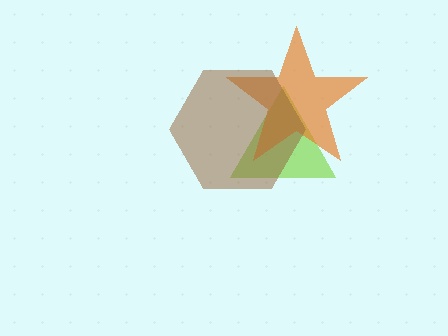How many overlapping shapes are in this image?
There are 3 overlapping shapes in the image.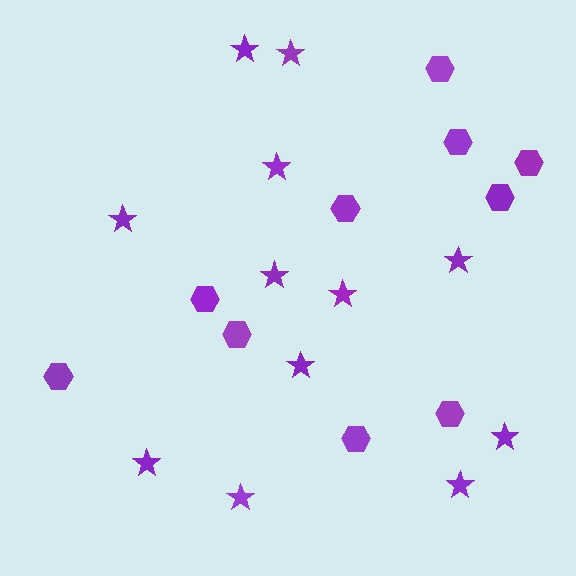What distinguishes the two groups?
There are 2 groups: one group of stars (12) and one group of hexagons (10).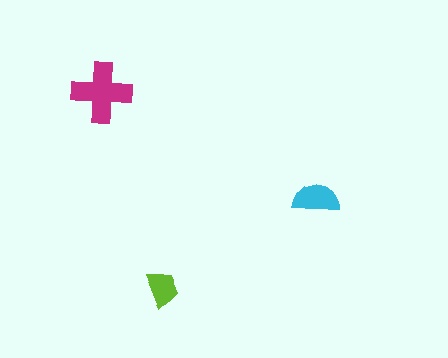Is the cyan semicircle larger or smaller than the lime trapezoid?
Larger.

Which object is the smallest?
The lime trapezoid.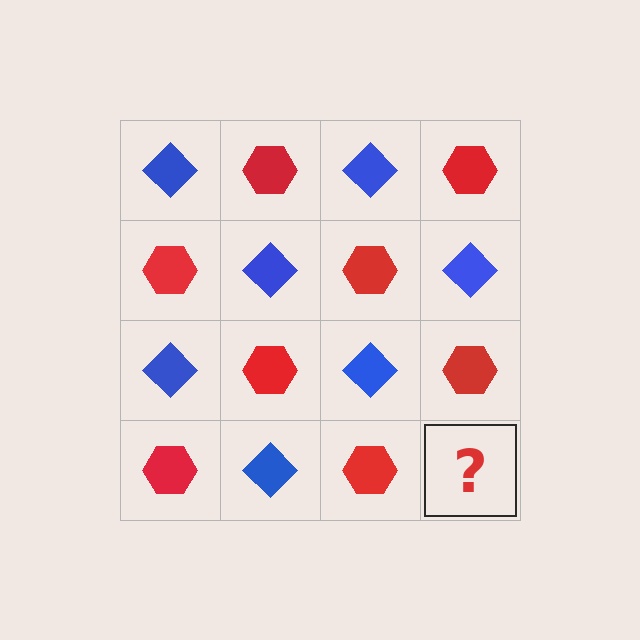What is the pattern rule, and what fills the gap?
The rule is that it alternates blue diamond and red hexagon in a checkerboard pattern. The gap should be filled with a blue diamond.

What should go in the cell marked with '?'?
The missing cell should contain a blue diamond.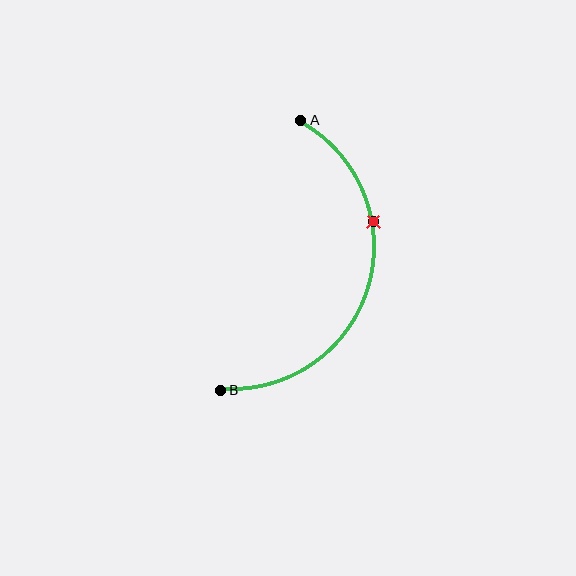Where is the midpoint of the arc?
The arc midpoint is the point on the curve farthest from the straight line joining A and B. It sits to the right of that line.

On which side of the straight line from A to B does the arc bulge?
The arc bulges to the right of the straight line connecting A and B.